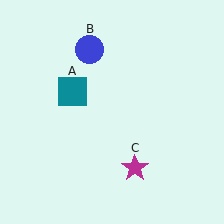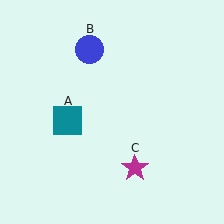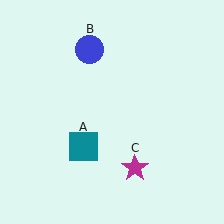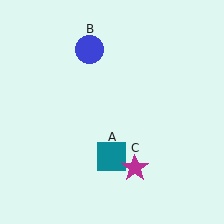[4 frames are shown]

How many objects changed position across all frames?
1 object changed position: teal square (object A).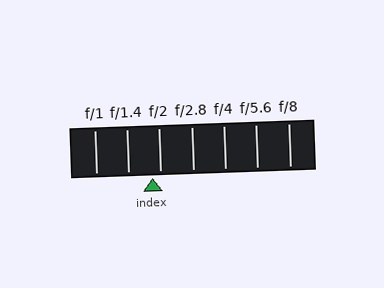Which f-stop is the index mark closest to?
The index mark is closest to f/2.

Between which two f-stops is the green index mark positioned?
The index mark is between f/1.4 and f/2.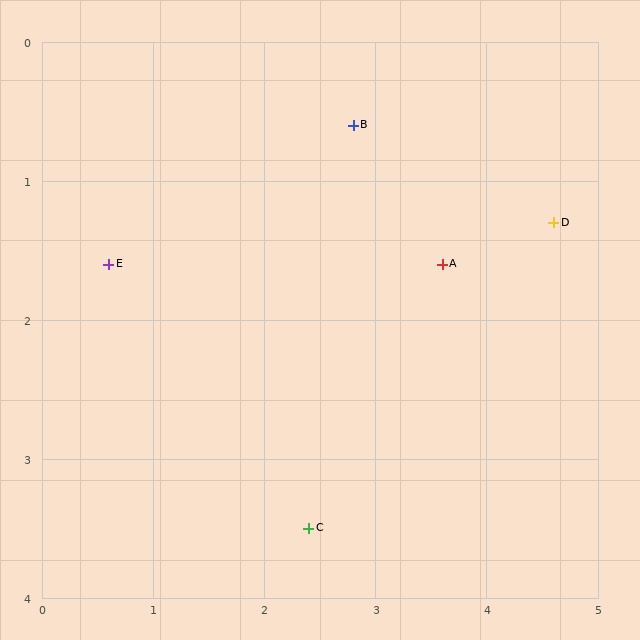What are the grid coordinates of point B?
Point B is at approximately (2.8, 0.6).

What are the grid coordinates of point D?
Point D is at approximately (4.6, 1.3).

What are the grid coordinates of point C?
Point C is at approximately (2.4, 3.5).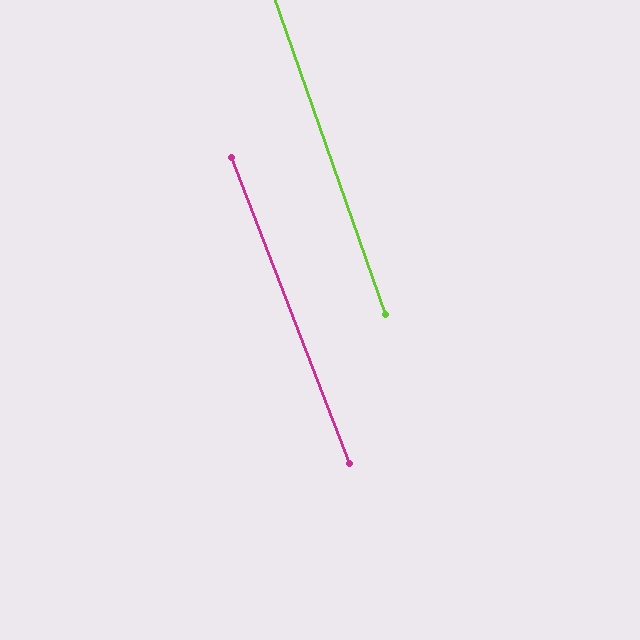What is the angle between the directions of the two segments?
Approximately 2 degrees.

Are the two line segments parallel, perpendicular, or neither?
Parallel — their directions differ by only 1.9°.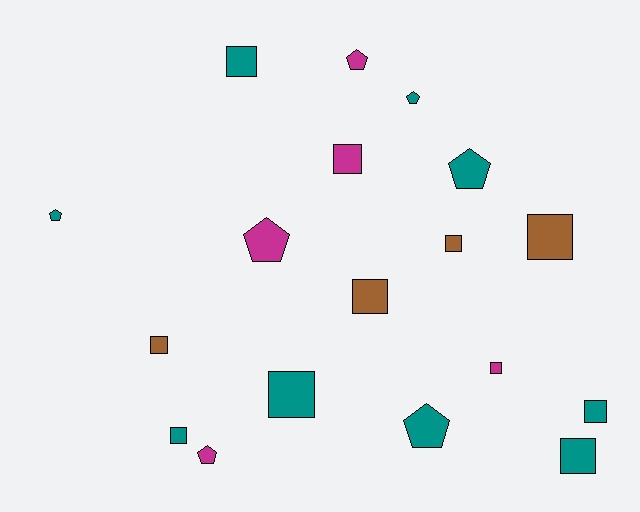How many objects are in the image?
There are 18 objects.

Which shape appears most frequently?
Square, with 11 objects.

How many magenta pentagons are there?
There are 3 magenta pentagons.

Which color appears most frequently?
Teal, with 9 objects.